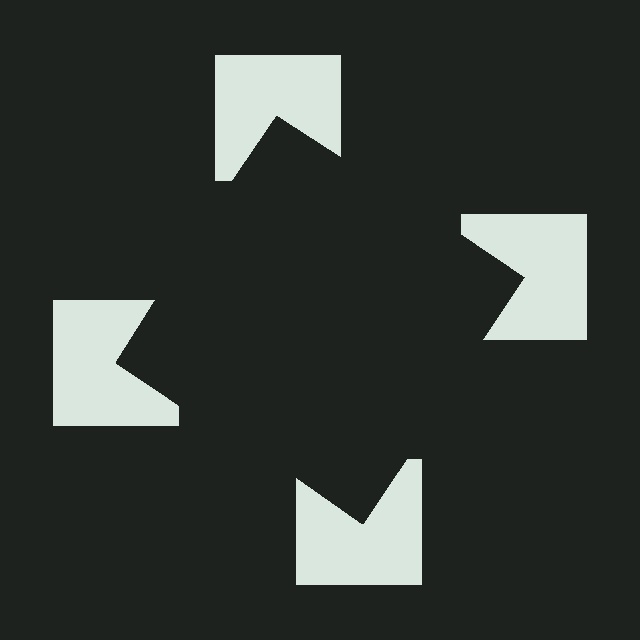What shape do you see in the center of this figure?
An illusory square — its edges are inferred from the aligned wedge cuts in the notched squares, not physically drawn.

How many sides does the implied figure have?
4 sides.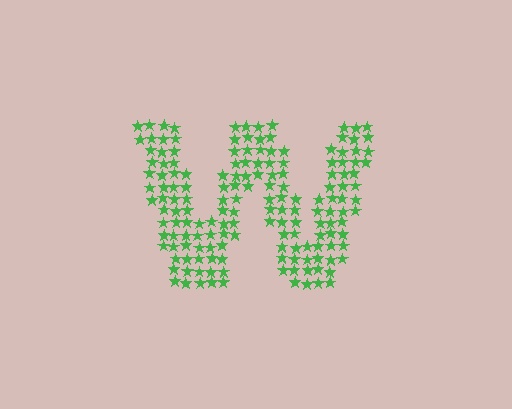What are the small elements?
The small elements are stars.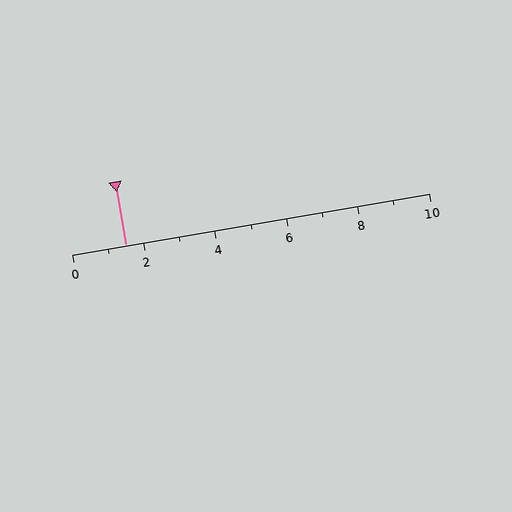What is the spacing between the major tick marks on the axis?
The major ticks are spaced 2 apart.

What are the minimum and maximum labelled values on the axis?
The axis runs from 0 to 10.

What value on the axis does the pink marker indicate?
The marker indicates approximately 1.5.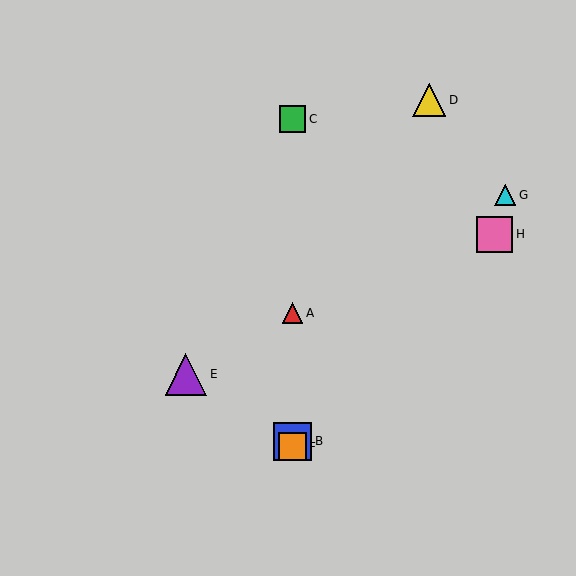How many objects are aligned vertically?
4 objects (A, B, C, F) are aligned vertically.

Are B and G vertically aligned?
No, B is at x≈293 and G is at x≈505.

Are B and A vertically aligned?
Yes, both are at x≈293.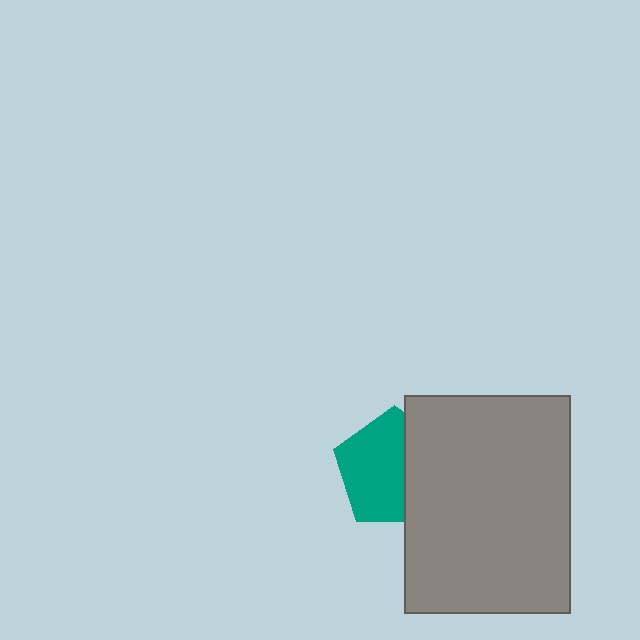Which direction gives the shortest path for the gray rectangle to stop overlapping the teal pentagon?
Moving right gives the shortest separation.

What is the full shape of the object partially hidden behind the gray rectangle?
The partially hidden object is a teal pentagon.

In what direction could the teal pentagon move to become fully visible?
The teal pentagon could move left. That would shift it out from behind the gray rectangle entirely.